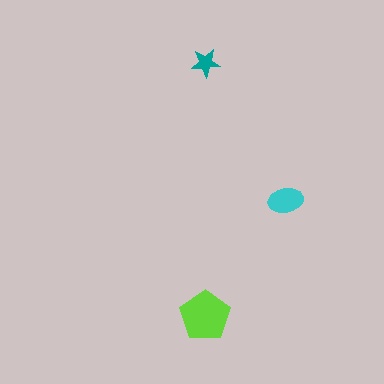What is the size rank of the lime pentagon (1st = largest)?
1st.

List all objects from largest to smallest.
The lime pentagon, the cyan ellipse, the teal star.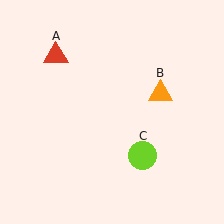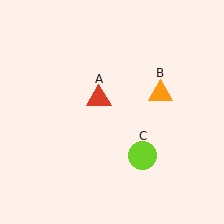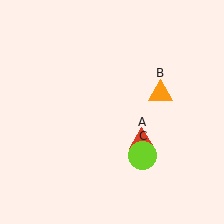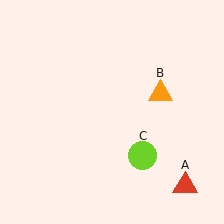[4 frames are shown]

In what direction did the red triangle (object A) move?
The red triangle (object A) moved down and to the right.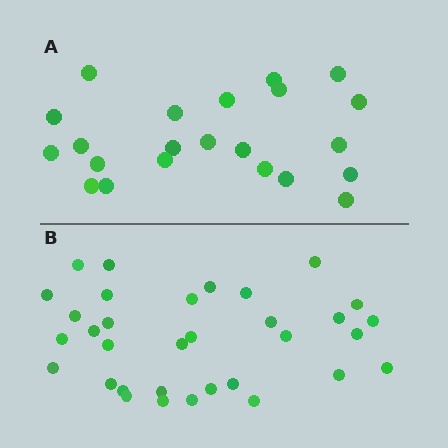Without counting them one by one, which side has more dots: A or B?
Region B (the bottom region) has more dots.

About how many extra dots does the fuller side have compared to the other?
Region B has roughly 12 or so more dots than region A.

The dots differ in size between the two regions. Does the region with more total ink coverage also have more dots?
No. Region A has more total ink coverage because its dots are larger, but region B actually contains more individual dots. Total area can be misleading — the number of items is what matters here.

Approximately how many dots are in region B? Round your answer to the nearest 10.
About 30 dots. (The exact count is 33, which rounds to 30.)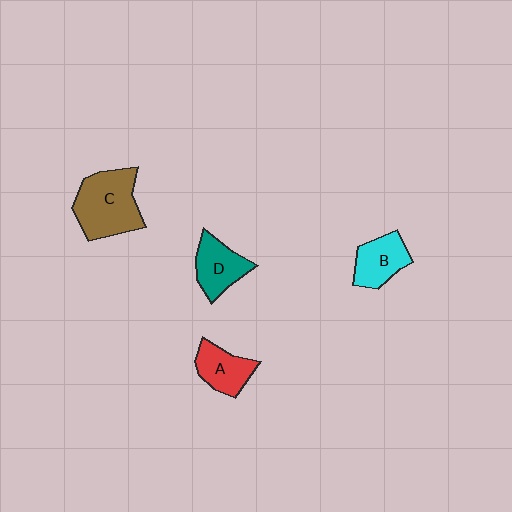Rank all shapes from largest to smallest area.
From largest to smallest: C (brown), D (teal), B (cyan), A (red).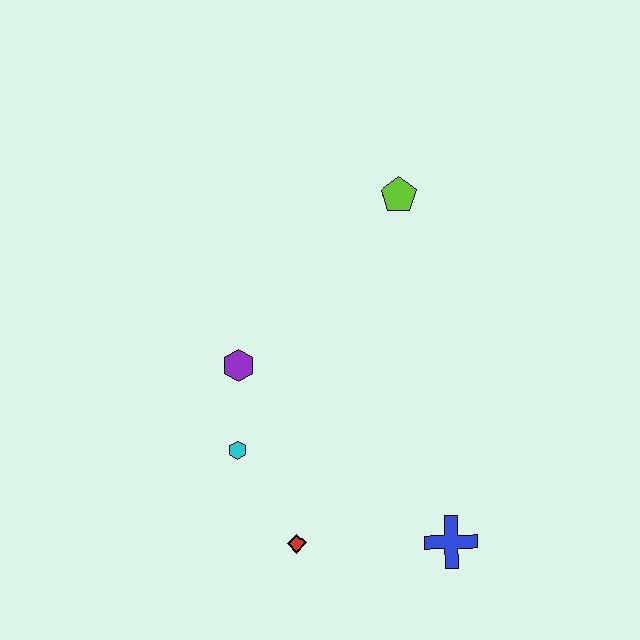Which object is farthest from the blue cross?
The lime pentagon is farthest from the blue cross.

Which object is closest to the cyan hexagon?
The purple hexagon is closest to the cyan hexagon.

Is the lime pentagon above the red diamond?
Yes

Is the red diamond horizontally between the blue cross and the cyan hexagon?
Yes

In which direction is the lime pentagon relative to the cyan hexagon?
The lime pentagon is above the cyan hexagon.